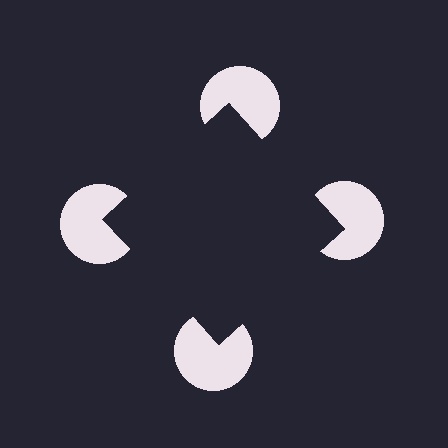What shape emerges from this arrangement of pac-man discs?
An illusory square — its edges are inferred from the aligned wedge cuts in the pac-man discs, not physically drawn.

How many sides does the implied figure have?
4 sides.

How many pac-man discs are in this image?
There are 4 — one at each vertex of the illusory square.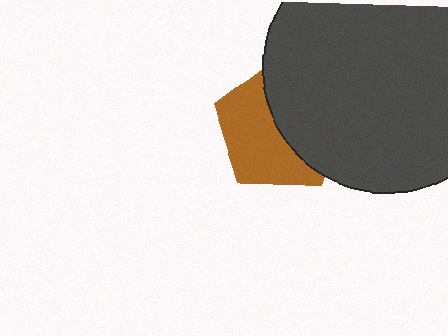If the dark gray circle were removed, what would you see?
You would see the complete brown pentagon.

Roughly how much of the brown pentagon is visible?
About half of it is visible (roughly 51%).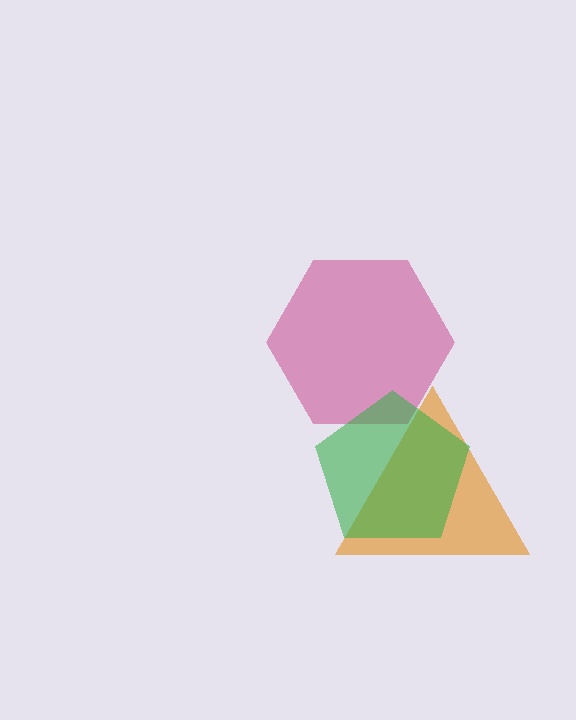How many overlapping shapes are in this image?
There are 3 overlapping shapes in the image.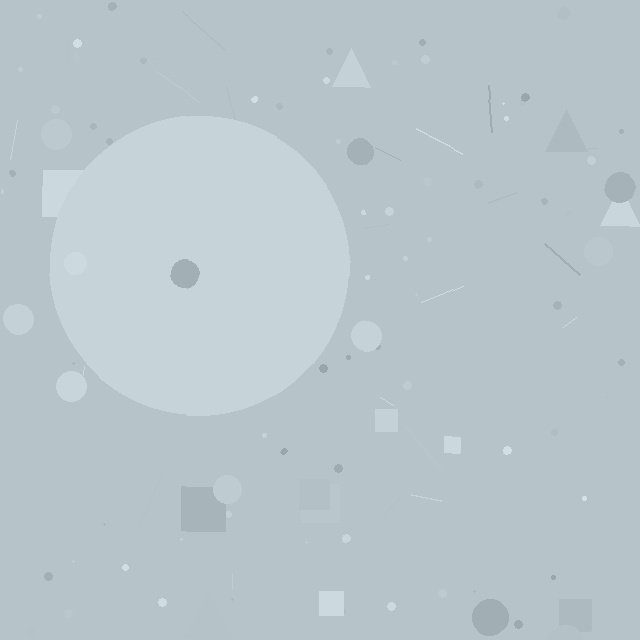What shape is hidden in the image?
A circle is hidden in the image.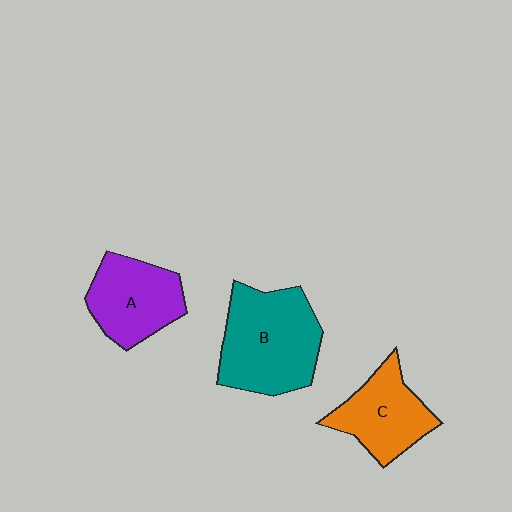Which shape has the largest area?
Shape B (teal).